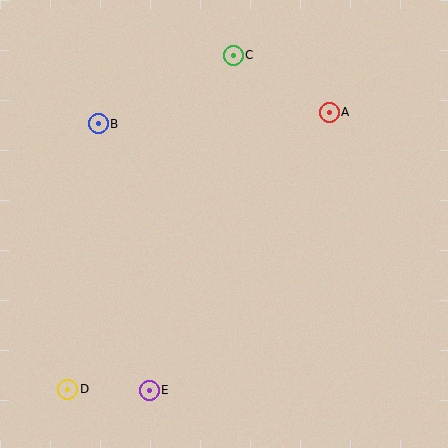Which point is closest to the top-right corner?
Point A is closest to the top-right corner.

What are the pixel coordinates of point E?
Point E is at (149, 390).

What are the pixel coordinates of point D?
Point D is at (68, 389).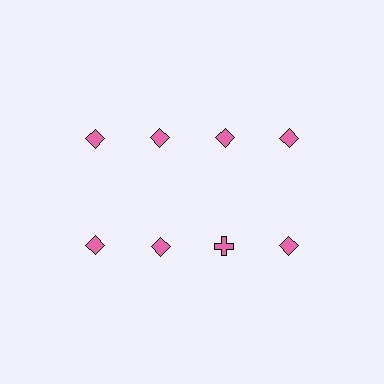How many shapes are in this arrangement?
There are 8 shapes arranged in a grid pattern.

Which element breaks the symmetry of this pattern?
The pink cross in the second row, center column breaks the symmetry. All other shapes are pink diamonds.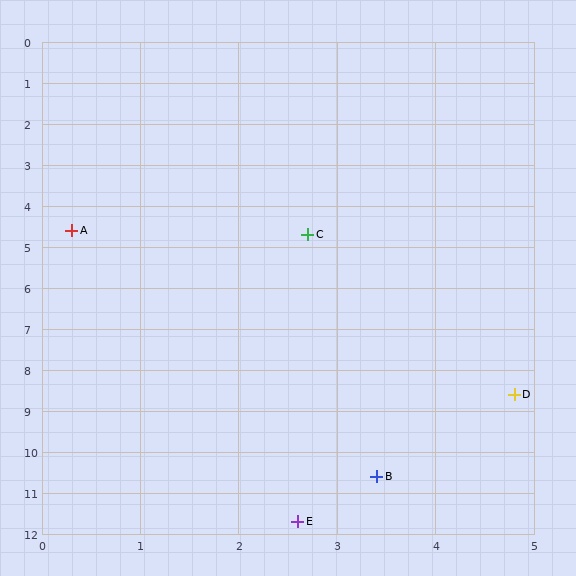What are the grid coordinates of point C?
Point C is at approximately (2.7, 4.7).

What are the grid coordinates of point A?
Point A is at approximately (0.3, 4.6).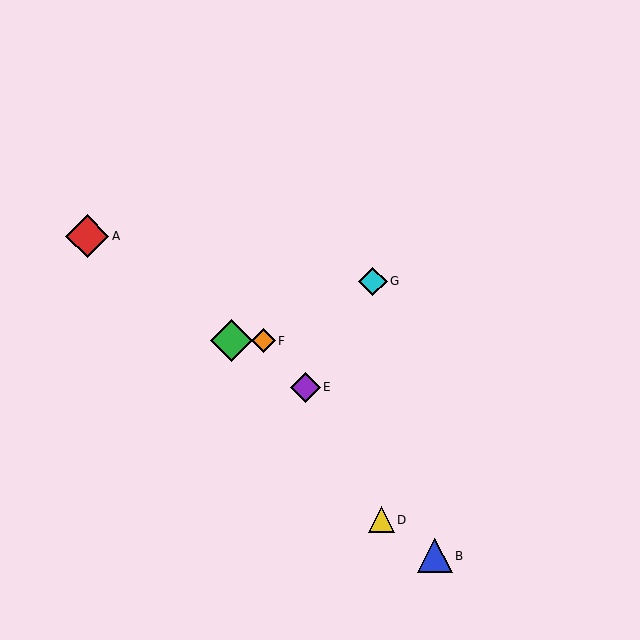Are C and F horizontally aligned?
Yes, both are at y≈341.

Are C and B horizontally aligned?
No, C is at y≈341 and B is at y≈556.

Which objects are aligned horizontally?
Objects C, F are aligned horizontally.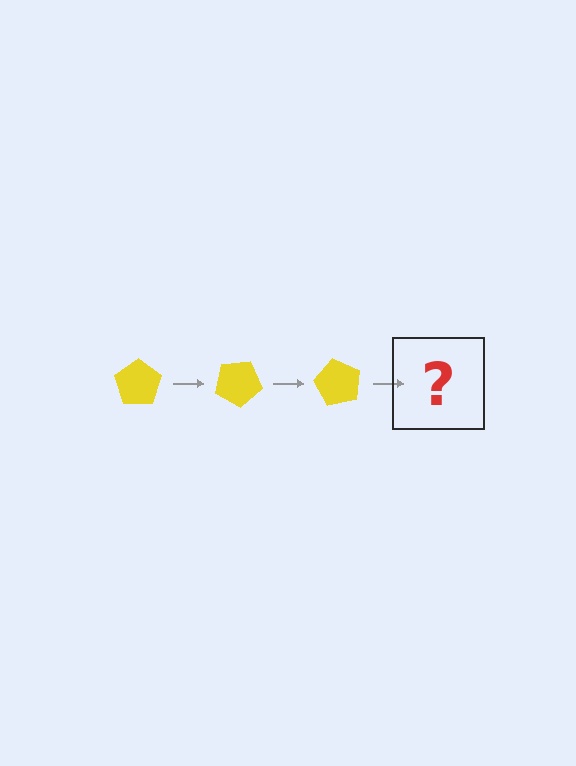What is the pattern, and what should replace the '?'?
The pattern is that the pentagon rotates 30 degrees each step. The '?' should be a yellow pentagon rotated 90 degrees.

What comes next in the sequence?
The next element should be a yellow pentagon rotated 90 degrees.